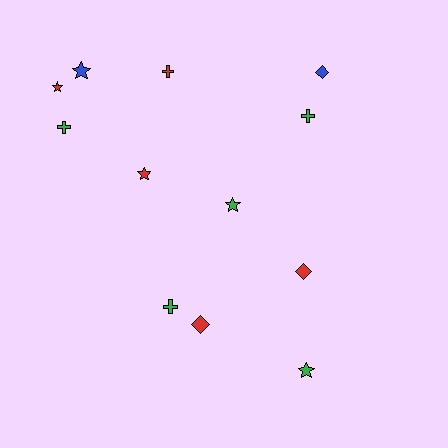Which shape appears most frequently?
Star, with 5 objects.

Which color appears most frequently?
Red, with 5 objects.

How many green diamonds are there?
There are no green diamonds.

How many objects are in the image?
There are 12 objects.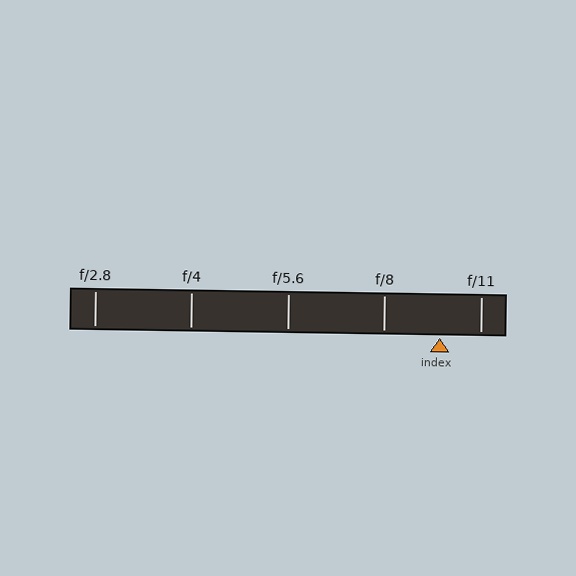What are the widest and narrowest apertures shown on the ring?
The widest aperture shown is f/2.8 and the narrowest is f/11.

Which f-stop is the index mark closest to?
The index mark is closest to f/11.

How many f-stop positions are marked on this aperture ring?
There are 5 f-stop positions marked.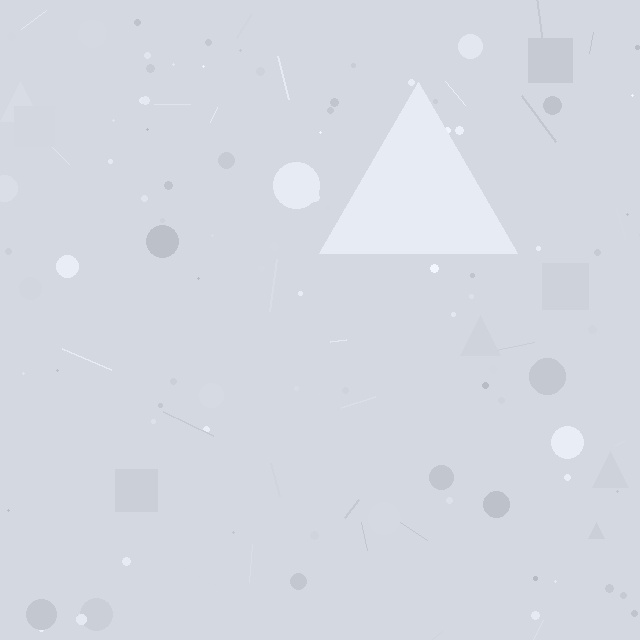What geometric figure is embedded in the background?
A triangle is embedded in the background.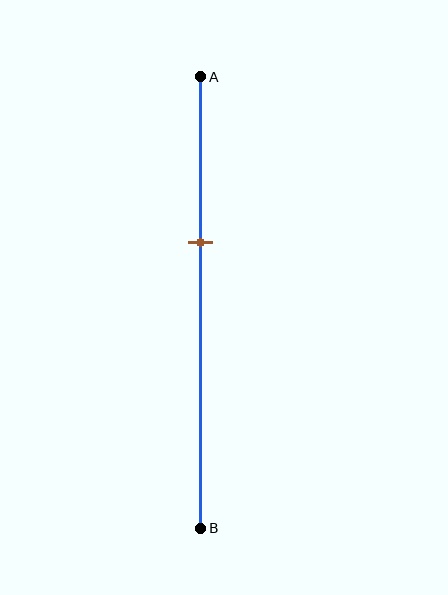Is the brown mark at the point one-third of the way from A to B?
No, the mark is at about 35% from A, not at the 33% one-third point.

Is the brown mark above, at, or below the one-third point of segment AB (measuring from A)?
The brown mark is below the one-third point of segment AB.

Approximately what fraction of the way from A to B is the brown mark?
The brown mark is approximately 35% of the way from A to B.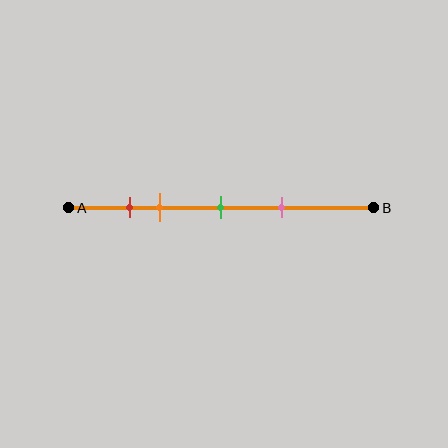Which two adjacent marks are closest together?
The red and orange marks are the closest adjacent pair.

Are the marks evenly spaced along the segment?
No, the marks are not evenly spaced.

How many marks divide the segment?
There are 4 marks dividing the segment.